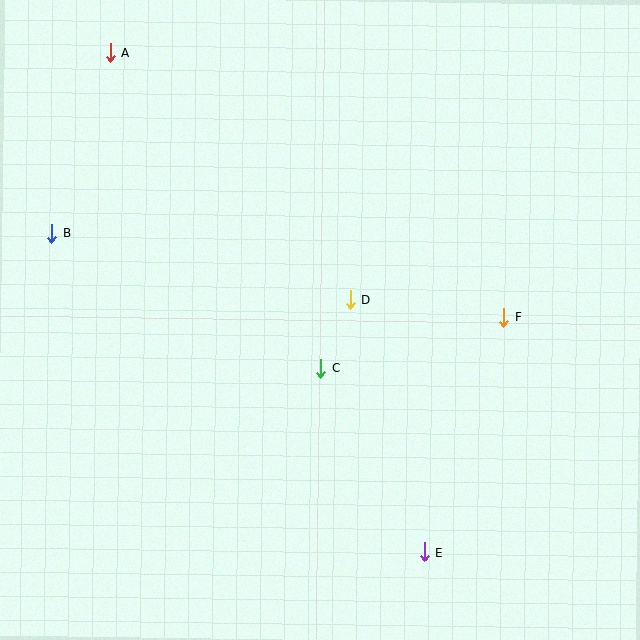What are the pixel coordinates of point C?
Point C is at (321, 368).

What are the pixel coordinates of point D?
Point D is at (351, 299).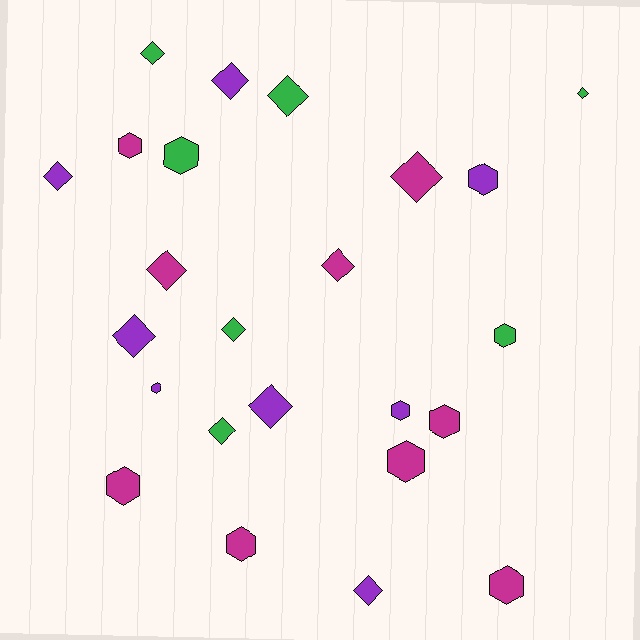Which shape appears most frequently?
Diamond, with 13 objects.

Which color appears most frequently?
Magenta, with 9 objects.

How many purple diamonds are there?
There are 5 purple diamonds.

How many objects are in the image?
There are 24 objects.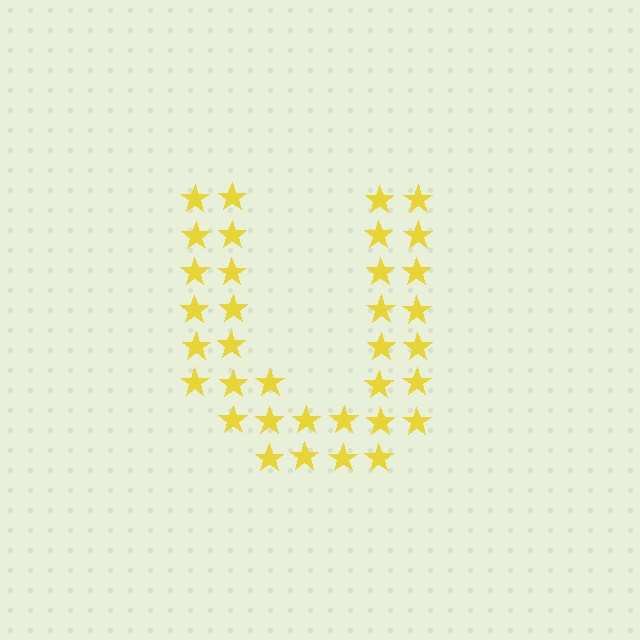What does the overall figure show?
The overall figure shows the letter U.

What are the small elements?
The small elements are stars.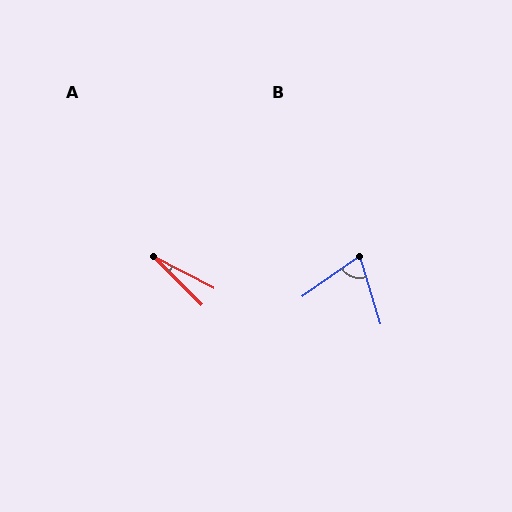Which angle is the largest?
B, at approximately 71 degrees.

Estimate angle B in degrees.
Approximately 71 degrees.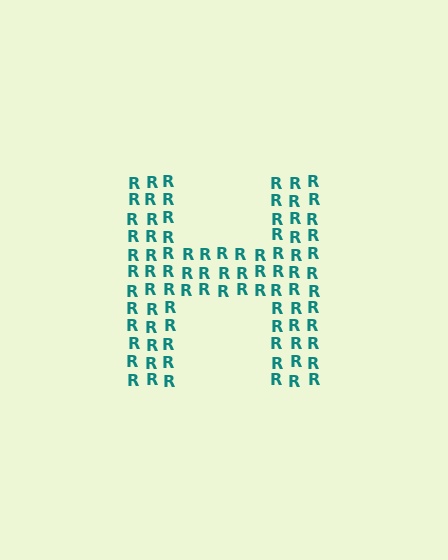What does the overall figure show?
The overall figure shows the letter H.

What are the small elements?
The small elements are letter R's.